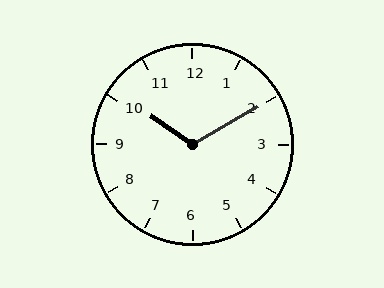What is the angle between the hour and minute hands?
Approximately 115 degrees.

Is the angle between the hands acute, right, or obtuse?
It is obtuse.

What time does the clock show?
10:10.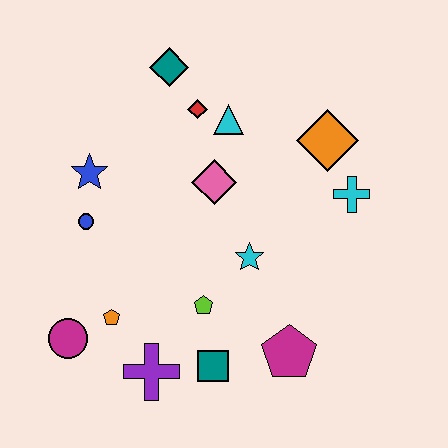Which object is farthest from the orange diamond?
The magenta circle is farthest from the orange diamond.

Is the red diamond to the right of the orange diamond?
No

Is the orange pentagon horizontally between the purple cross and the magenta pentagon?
No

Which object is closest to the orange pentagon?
The magenta circle is closest to the orange pentagon.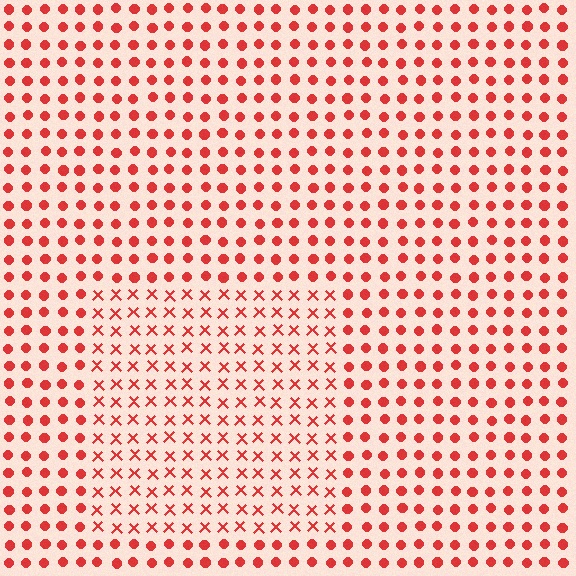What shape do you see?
I see a rectangle.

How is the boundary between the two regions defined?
The boundary is defined by a change in element shape: X marks inside vs. circles outside. All elements share the same color and spacing.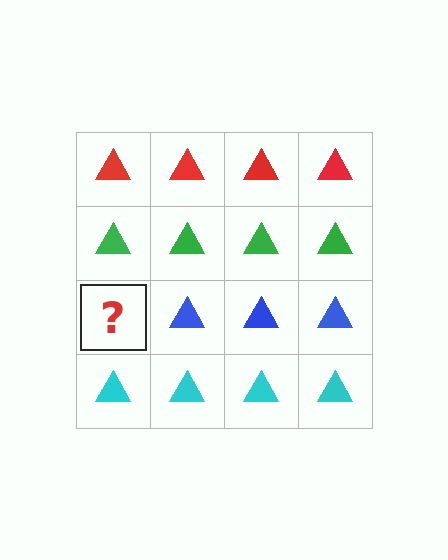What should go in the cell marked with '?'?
The missing cell should contain a blue triangle.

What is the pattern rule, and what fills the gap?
The rule is that each row has a consistent color. The gap should be filled with a blue triangle.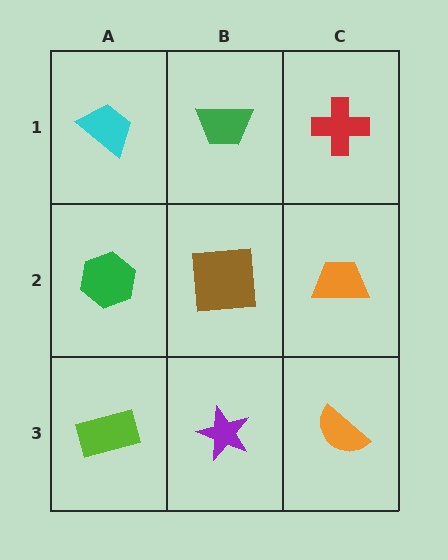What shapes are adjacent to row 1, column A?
A green hexagon (row 2, column A), a green trapezoid (row 1, column B).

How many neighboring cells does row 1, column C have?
2.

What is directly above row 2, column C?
A red cross.